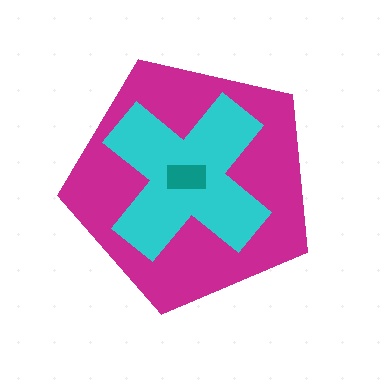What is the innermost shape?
The teal rectangle.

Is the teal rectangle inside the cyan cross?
Yes.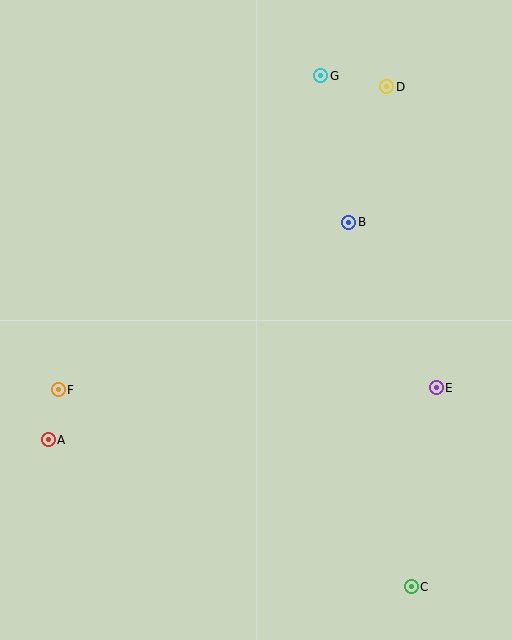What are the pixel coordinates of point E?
Point E is at (436, 388).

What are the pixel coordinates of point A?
Point A is at (48, 440).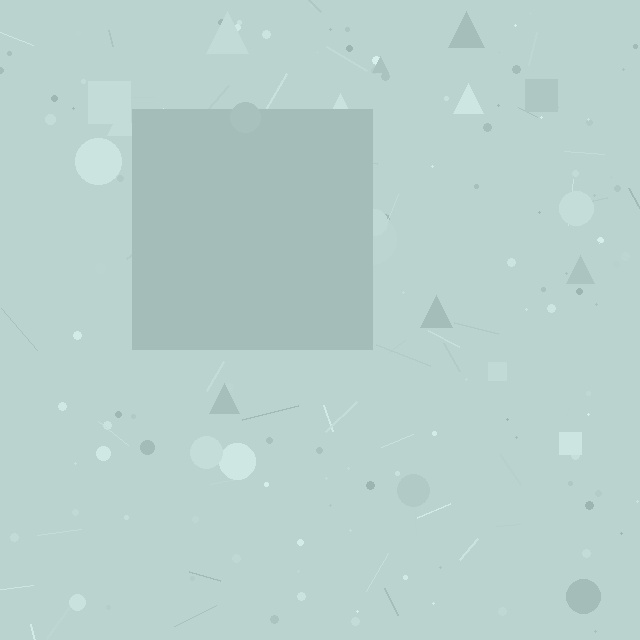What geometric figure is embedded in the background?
A square is embedded in the background.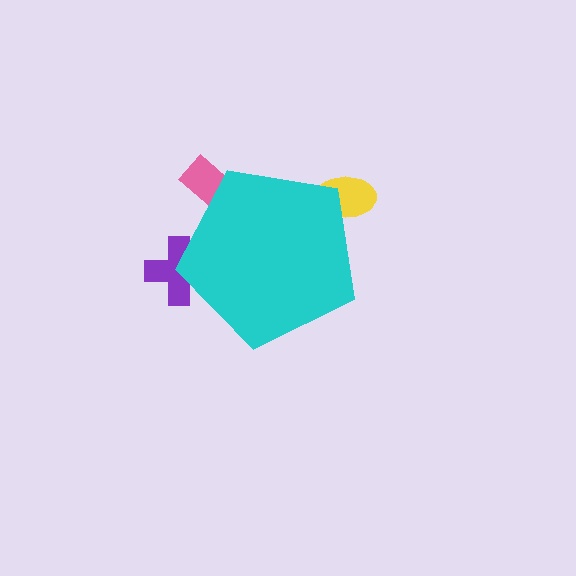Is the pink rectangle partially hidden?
Yes, the pink rectangle is partially hidden behind the cyan pentagon.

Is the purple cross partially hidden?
Yes, the purple cross is partially hidden behind the cyan pentagon.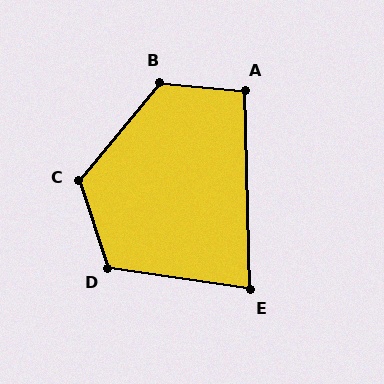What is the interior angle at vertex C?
Approximately 122 degrees (obtuse).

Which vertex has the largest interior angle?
B, at approximately 124 degrees.